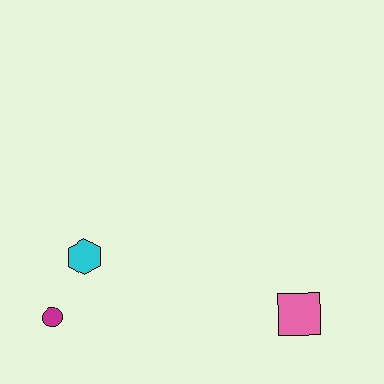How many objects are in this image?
There are 3 objects.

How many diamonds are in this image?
There are no diamonds.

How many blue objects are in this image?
There are no blue objects.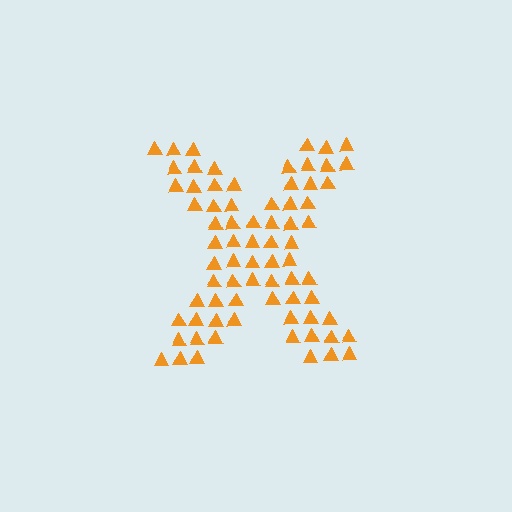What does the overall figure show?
The overall figure shows the letter X.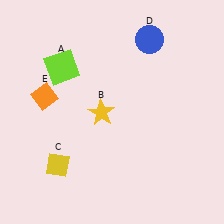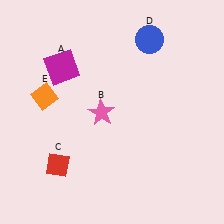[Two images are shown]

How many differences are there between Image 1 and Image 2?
There are 3 differences between the two images.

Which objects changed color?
A changed from lime to magenta. B changed from yellow to pink. C changed from yellow to red.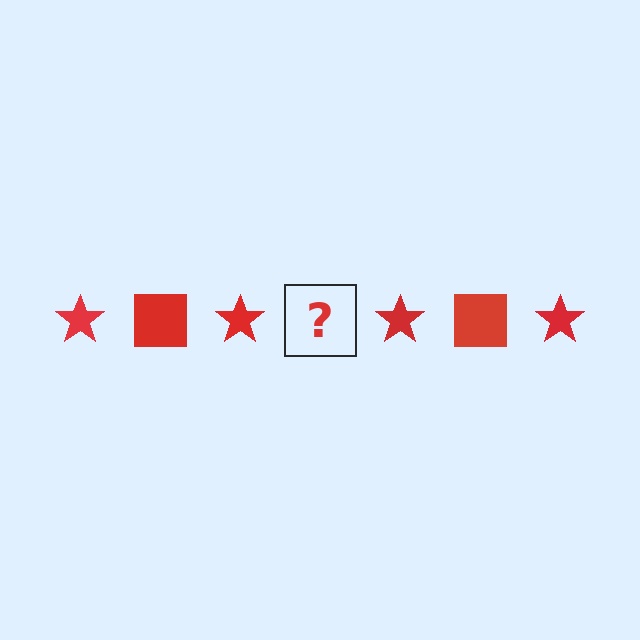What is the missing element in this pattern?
The missing element is a red square.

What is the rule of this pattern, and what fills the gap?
The rule is that the pattern cycles through star, square shapes in red. The gap should be filled with a red square.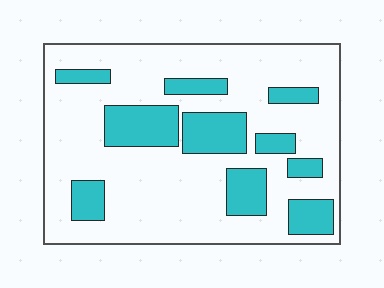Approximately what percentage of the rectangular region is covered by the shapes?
Approximately 25%.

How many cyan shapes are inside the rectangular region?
10.